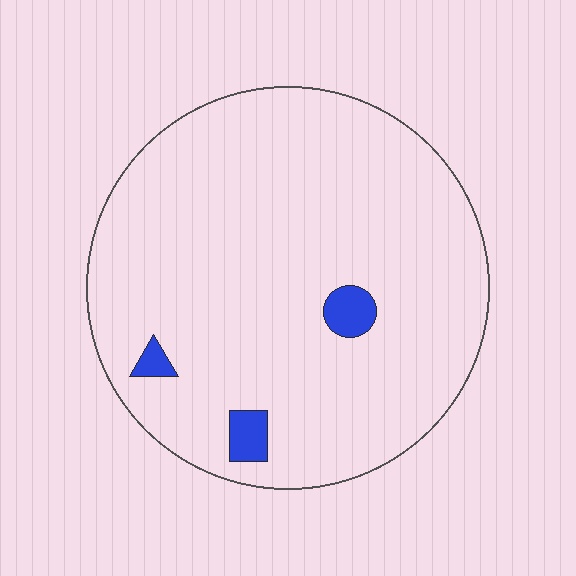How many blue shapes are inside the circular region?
3.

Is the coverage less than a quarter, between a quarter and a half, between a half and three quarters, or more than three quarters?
Less than a quarter.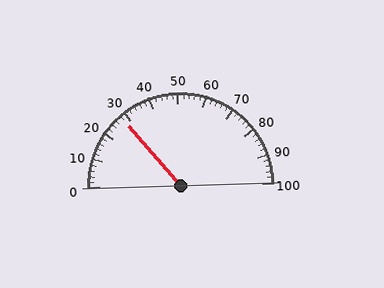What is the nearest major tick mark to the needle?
The nearest major tick mark is 30.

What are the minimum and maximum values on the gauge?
The gauge ranges from 0 to 100.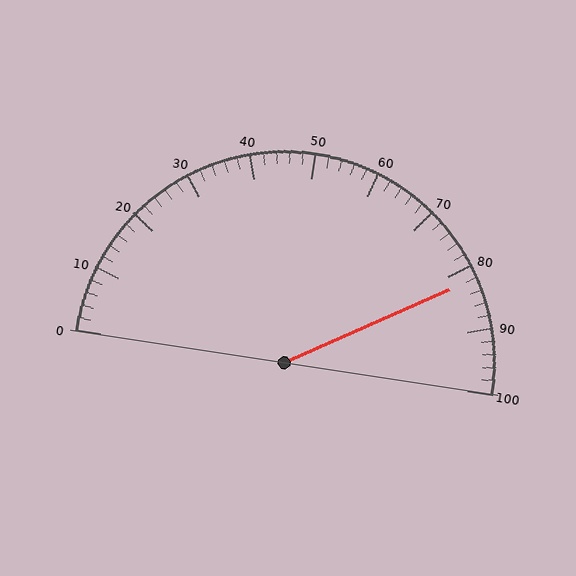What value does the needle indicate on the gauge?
The needle indicates approximately 82.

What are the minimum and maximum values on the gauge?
The gauge ranges from 0 to 100.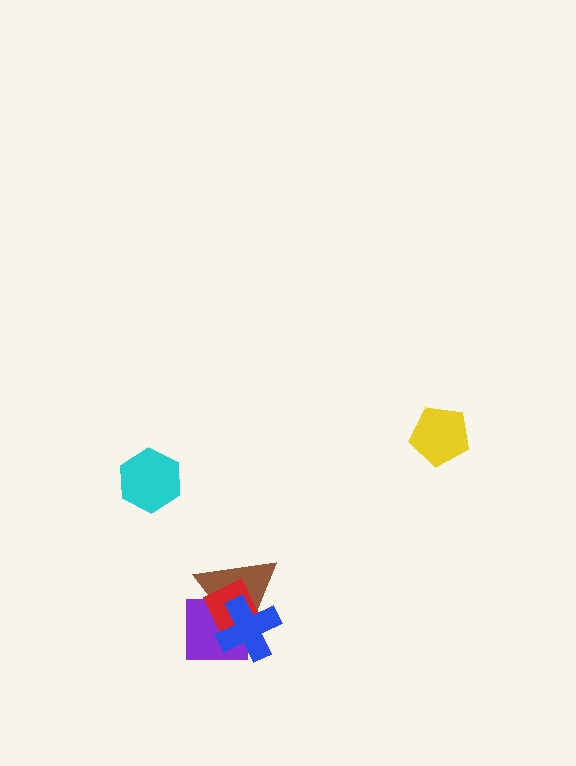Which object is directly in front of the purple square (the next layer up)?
The brown triangle is directly in front of the purple square.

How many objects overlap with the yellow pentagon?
0 objects overlap with the yellow pentagon.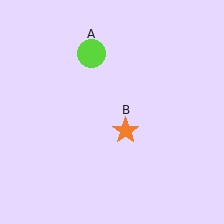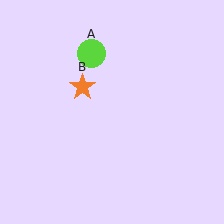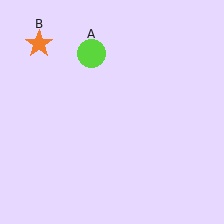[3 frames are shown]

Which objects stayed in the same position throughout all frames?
Lime circle (object A) remained stationary.